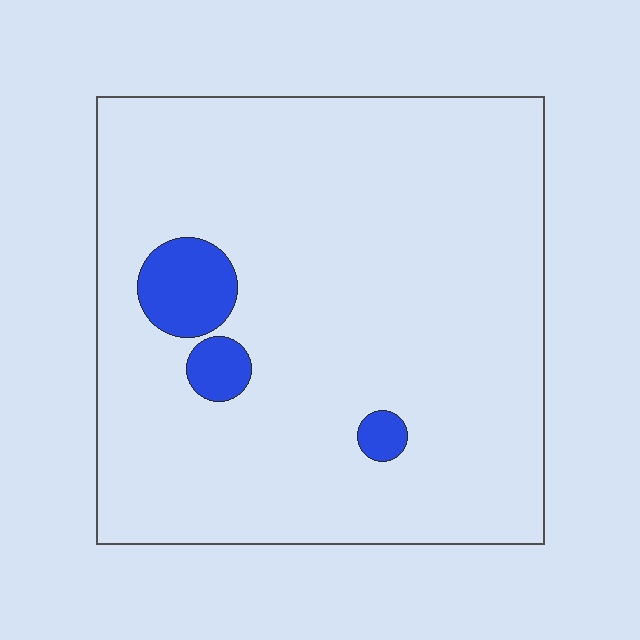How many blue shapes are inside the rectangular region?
3.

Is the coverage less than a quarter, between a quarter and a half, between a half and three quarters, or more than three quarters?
Less than a quarter.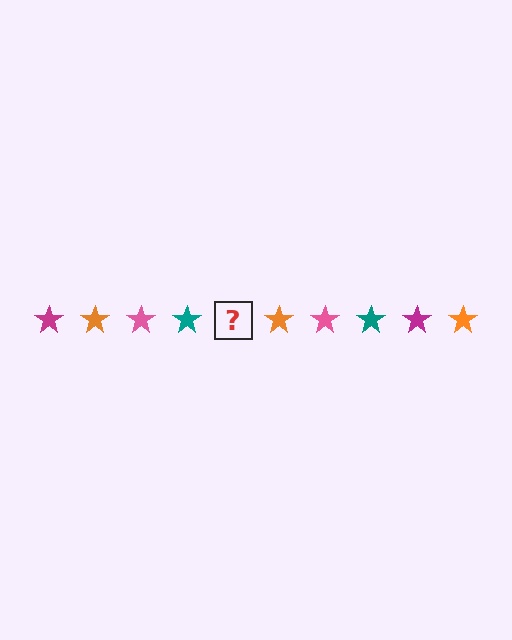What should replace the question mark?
The question mark should be replaced with a magenta star.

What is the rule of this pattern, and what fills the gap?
The rule is that the pattern cycles through magenta, orange, pink, teal stars. The gap should be filled with a magenta star.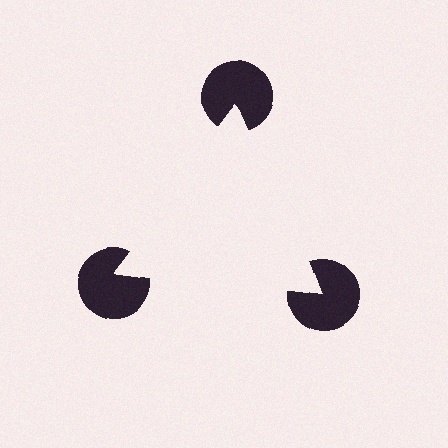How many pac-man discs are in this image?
There are 3 — one at each vertex of the illusory triangle.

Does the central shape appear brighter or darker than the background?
It typically appears slightly brighter than the background, even though no actual brightness change is drawn.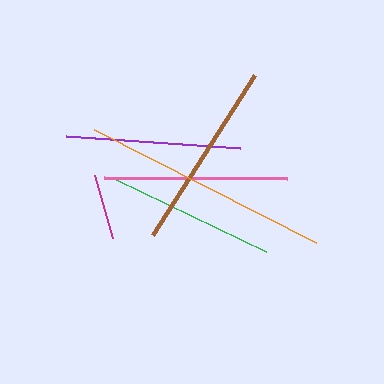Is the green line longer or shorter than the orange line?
The orange line is longer than the green line.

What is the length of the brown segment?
The brown segment is approximately 190 pixels long.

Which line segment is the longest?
The orange line is the longest at approximately 249 pixels.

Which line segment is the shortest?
The magenta line is the shortest at approximately 66 pixels.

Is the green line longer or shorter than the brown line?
The brown line is longer than the green line.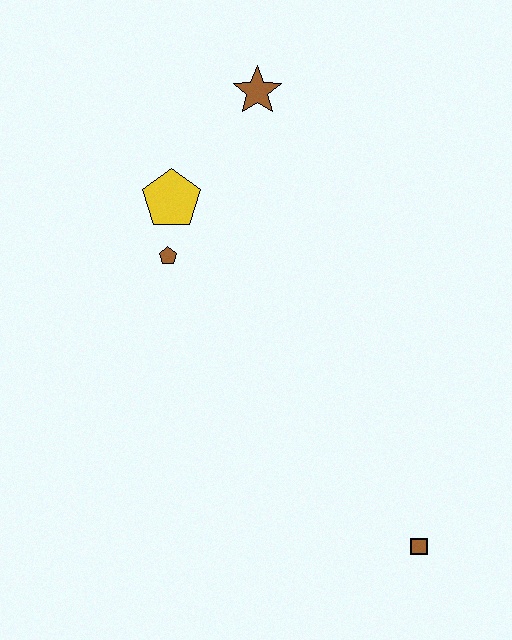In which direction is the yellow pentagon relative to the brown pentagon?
The yellow pentagon is above the brown pentagon.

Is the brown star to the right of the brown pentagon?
Yes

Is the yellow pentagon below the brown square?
No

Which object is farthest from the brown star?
The brown square is farthest from the brown star.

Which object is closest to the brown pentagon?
The yellow pentagon is closest to the brown pentagon.